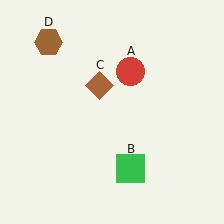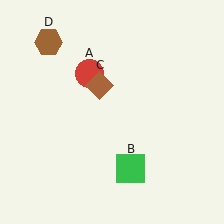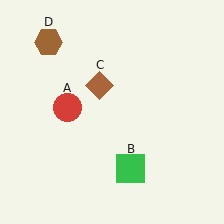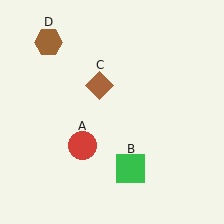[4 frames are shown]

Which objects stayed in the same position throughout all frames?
Green square (object B) and brown diamond (object C) and brown hexagon (object D) remained stationary.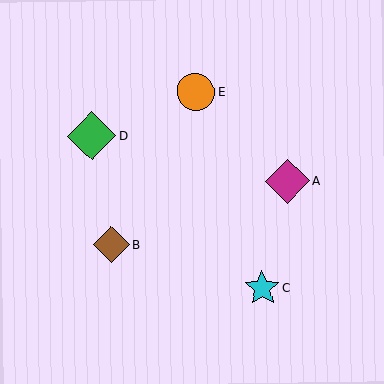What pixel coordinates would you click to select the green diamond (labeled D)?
Click at (92, 136) to select the green diamond D.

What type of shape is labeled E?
Shape E is an orange circle.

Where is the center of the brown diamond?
The center of the brown diamond is at (111, 245).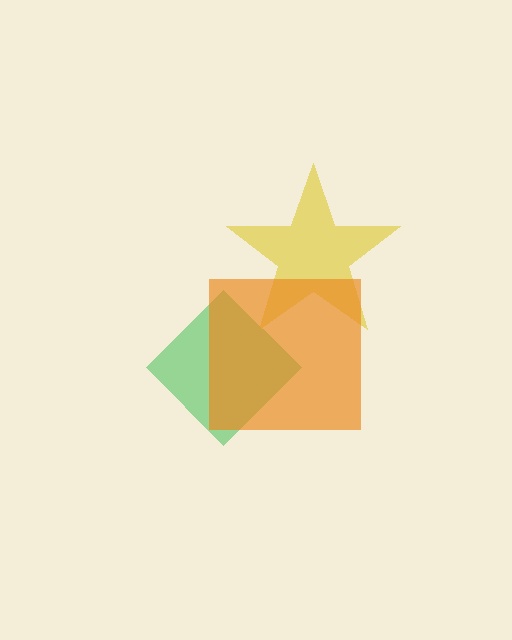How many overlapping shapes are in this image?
There are 3 overlapping shapes in the image.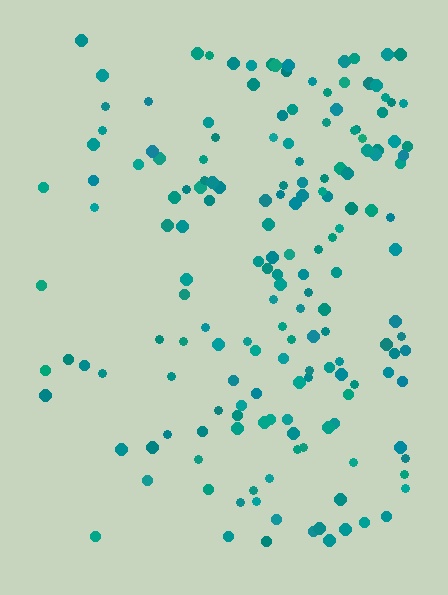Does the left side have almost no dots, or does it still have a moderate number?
Still a moderate number, just noticeably fewer than the right.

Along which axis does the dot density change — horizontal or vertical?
Horizontal.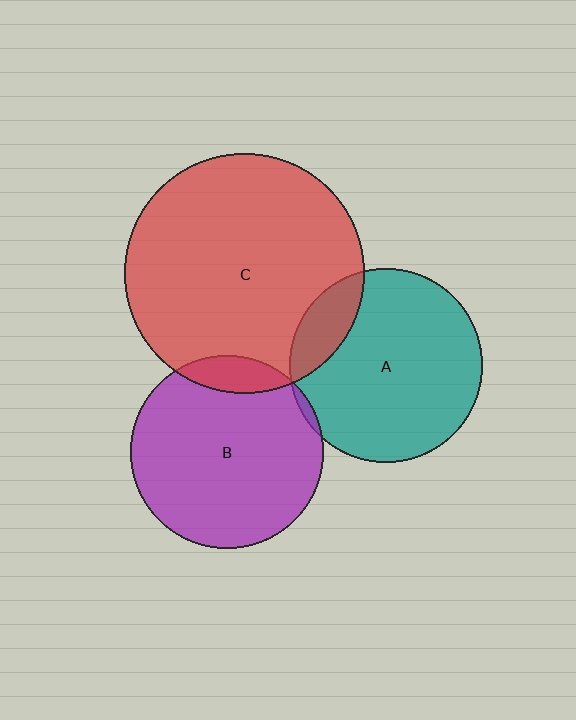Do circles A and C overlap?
Yes.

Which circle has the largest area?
Circle C (red).